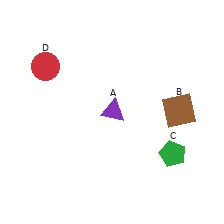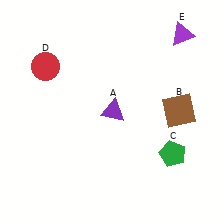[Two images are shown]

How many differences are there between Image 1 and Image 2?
There is 1 difference between the two images.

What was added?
A purple triangle (E) was added in Image 2.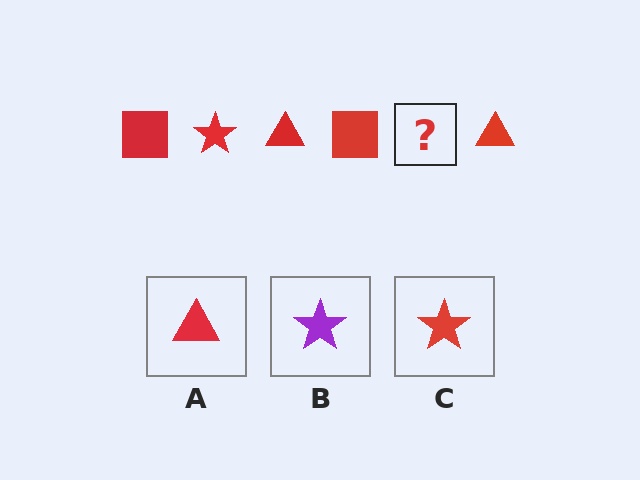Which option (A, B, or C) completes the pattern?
C.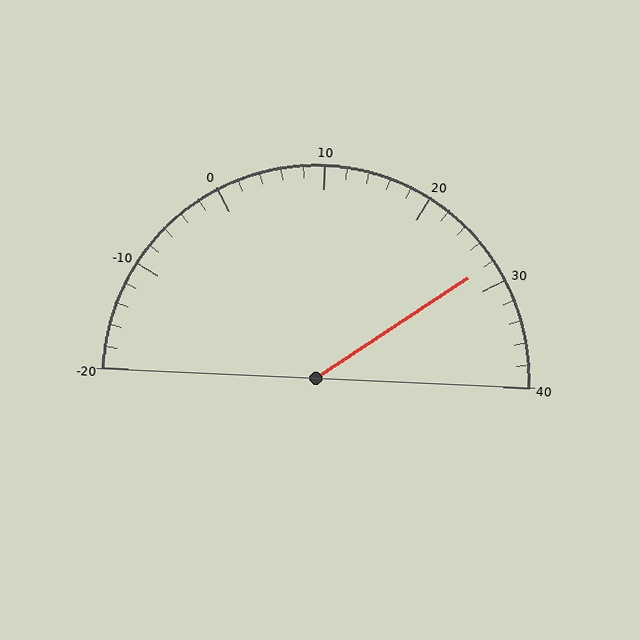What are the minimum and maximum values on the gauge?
The gauge ranges from -20 to 40.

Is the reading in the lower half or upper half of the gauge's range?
The reading is in the upper half of the range (-20 to 40).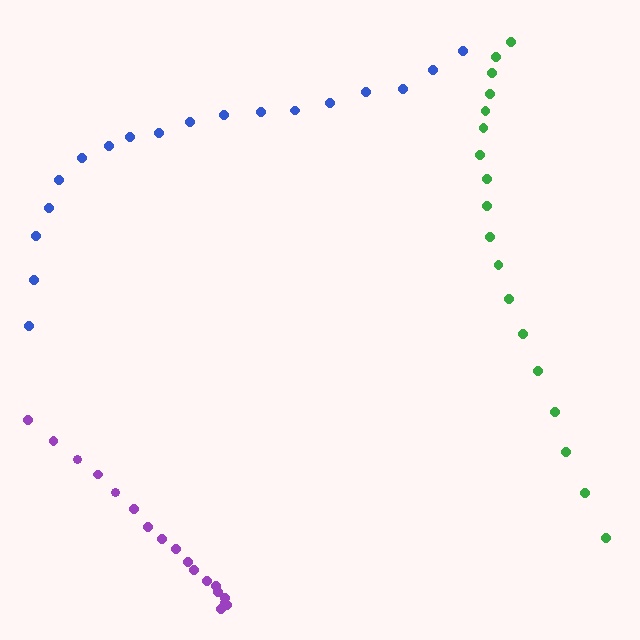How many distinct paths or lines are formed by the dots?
There are 3 distinct paths.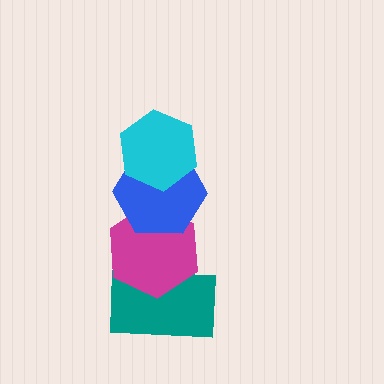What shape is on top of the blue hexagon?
The cyan hexagon is on top of the blue hexagon.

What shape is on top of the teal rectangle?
The magenta hexagon is on top of the teal rectangle.